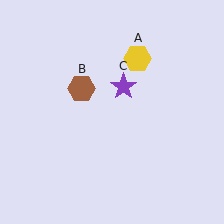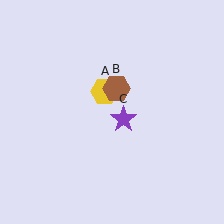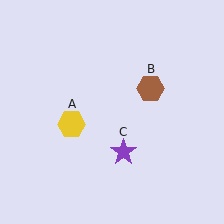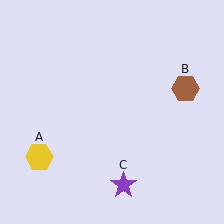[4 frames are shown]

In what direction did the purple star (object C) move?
The purple star (object C) moved down.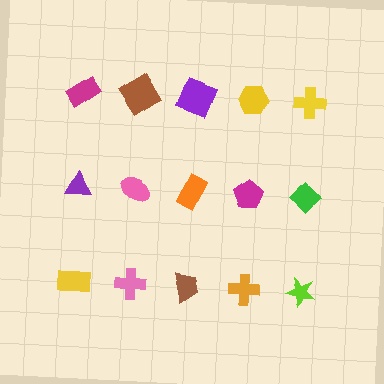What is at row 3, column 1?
A yellow rectangle.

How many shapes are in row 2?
5 shapes.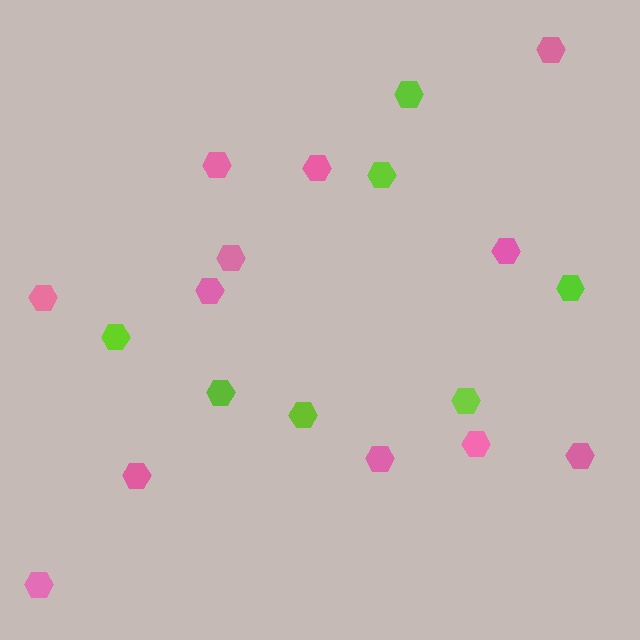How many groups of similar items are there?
There are 2 groups: one group of pink hexagons (12) and one group of lime hexagons (7).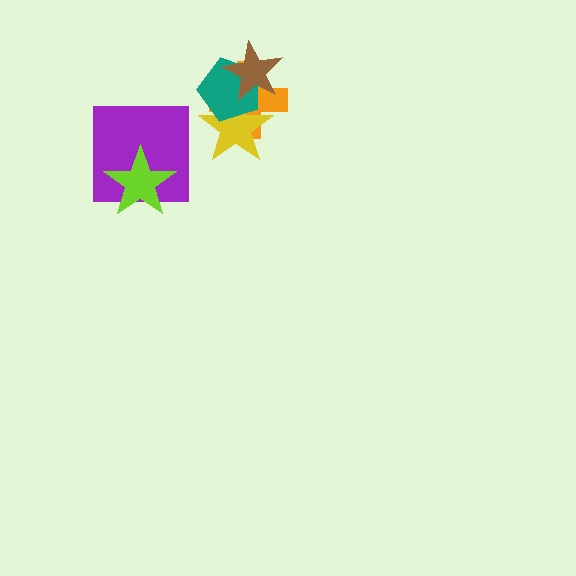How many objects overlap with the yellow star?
3 objects overlap with the yellow star.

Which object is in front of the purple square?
The lime star is in front of the purple square.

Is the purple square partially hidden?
Yes, it is partially covered by another shape.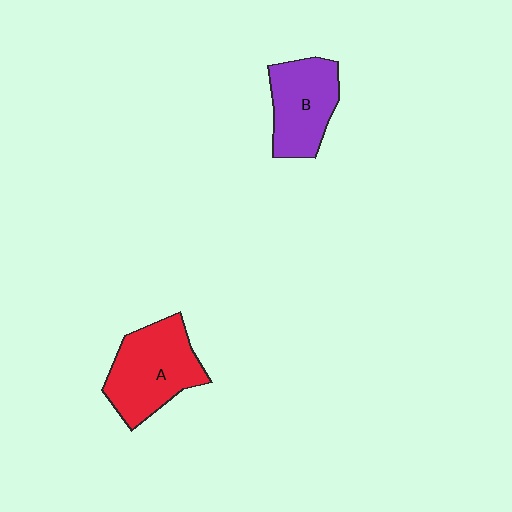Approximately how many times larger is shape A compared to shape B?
Approximately 1.2 times.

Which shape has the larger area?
Shape A (red).